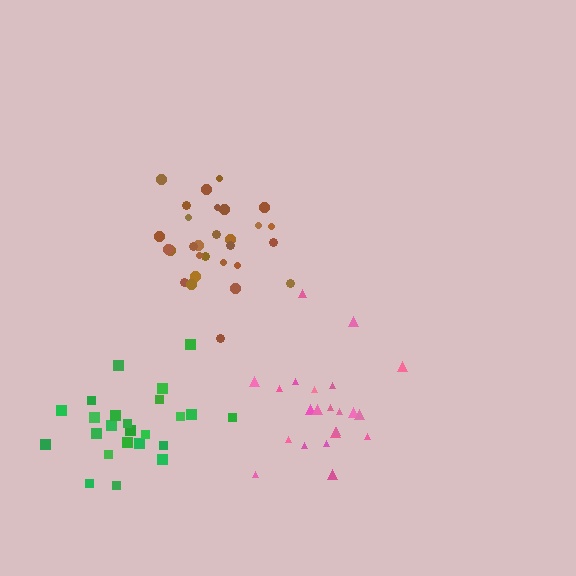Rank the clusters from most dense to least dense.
green, brown, pink.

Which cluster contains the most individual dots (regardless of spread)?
Brown (29).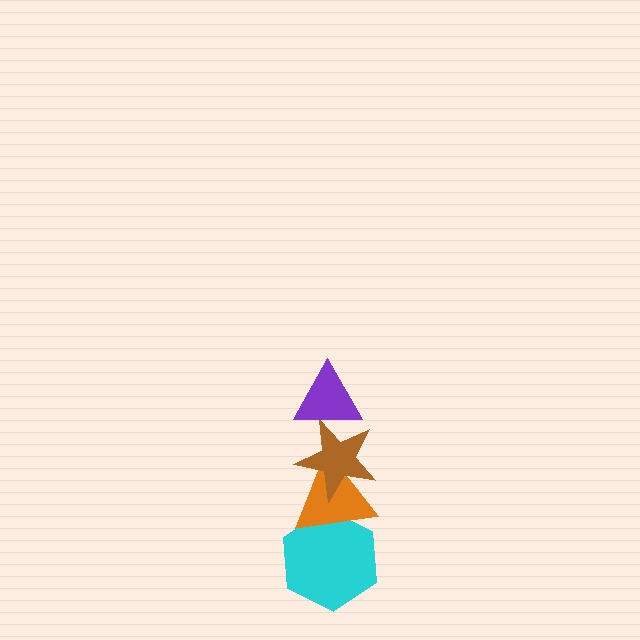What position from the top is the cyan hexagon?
The cyan hexagon is 4th from the top.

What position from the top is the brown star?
The brown star is 2nd from the top.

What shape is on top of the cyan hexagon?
The orange triangle is on top of the cyan hexagon.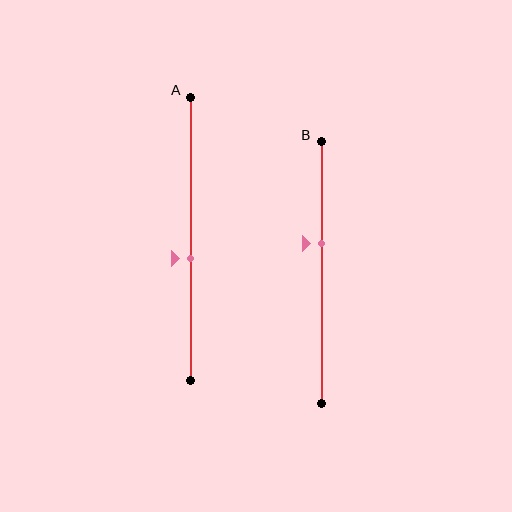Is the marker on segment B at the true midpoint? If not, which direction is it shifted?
No, the marker on segment B is shifted upward by about 11% of the segment length.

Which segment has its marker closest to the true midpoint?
Segment A has its marker closest to the true midpoint.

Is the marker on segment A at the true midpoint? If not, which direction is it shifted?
No, the marker on segment A is shifted downward by about 7% of the segment length.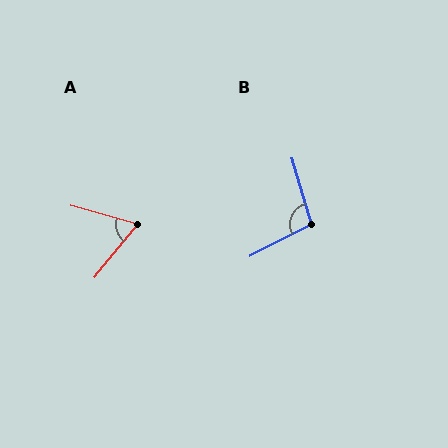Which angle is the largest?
B, at approximately 100 degrees.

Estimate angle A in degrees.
Approximately 67 degrees.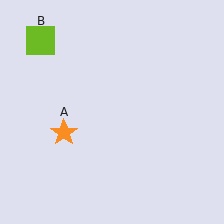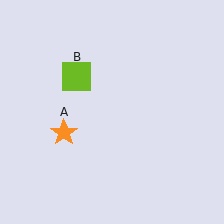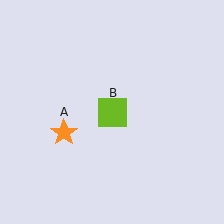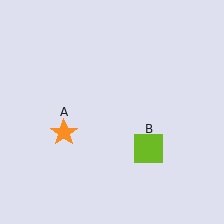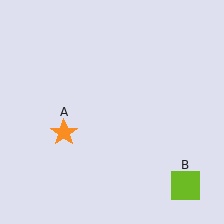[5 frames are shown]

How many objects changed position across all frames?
1 object changed position: lime square (object B).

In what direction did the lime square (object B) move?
The lime square (object B) moved down and to the right.